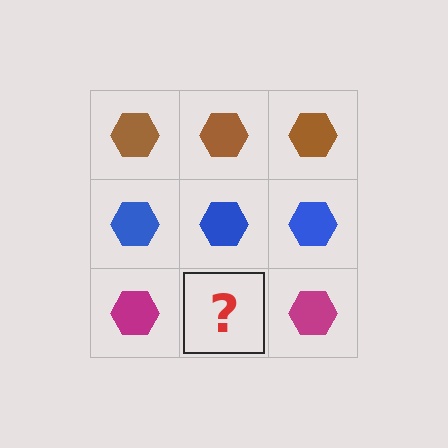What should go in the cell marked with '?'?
The missing cell should contain a magenta hexagon.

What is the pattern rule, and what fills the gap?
The rule is that each row has a consistent color. The gap should be filled with a magenta hexagon.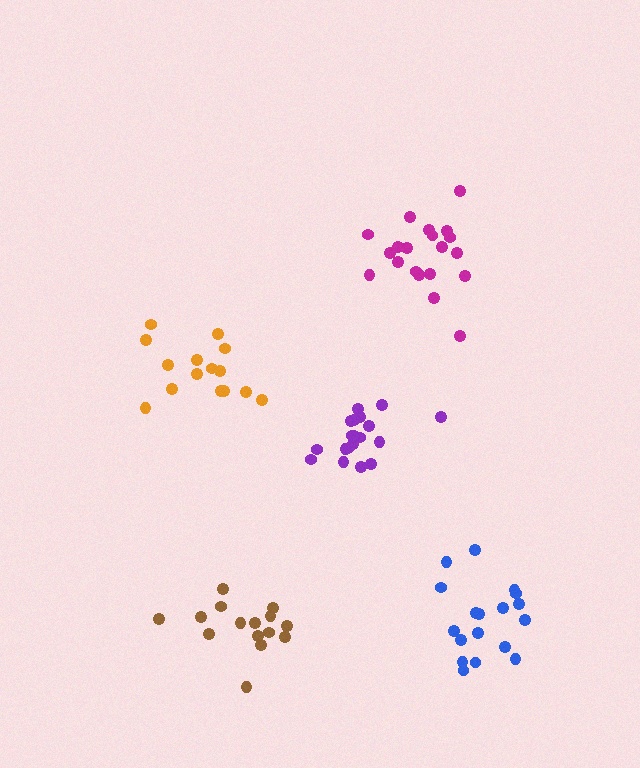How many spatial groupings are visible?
There are 5 spatial groupings.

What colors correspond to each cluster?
The clusters are colored: purple, orange, brown, magenta, blue.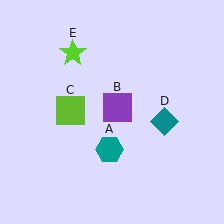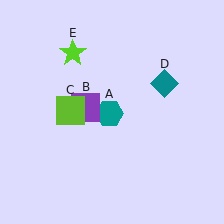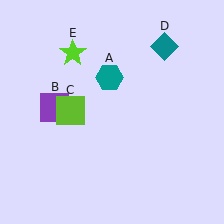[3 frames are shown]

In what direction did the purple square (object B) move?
The purple square (object B) moved left.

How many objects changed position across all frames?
3 objects changed position: teal hexagon (object A), purple square (object B), teal diamond (object D).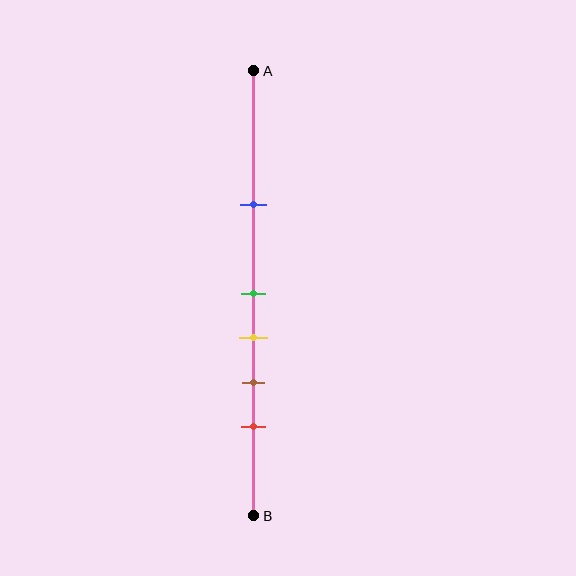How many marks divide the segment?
There are 5 marks dividing the segment.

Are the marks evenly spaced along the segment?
No, the marks are not evenly spaced.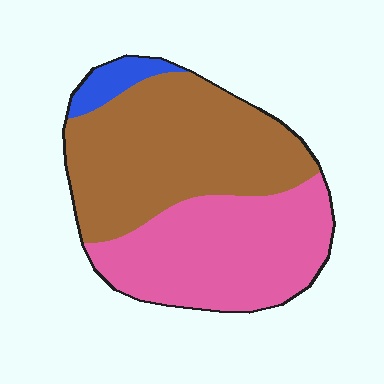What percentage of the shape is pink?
Pink takes up about two fifths (2/5) of the shape.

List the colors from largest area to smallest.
From largest to smallest: brown, pink, blue.